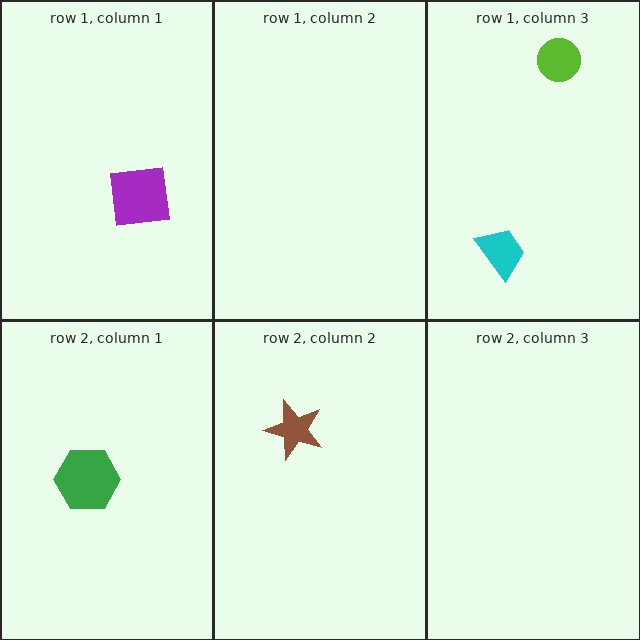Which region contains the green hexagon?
The row 2, column 1 region.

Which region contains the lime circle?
The row 1, column 3 region.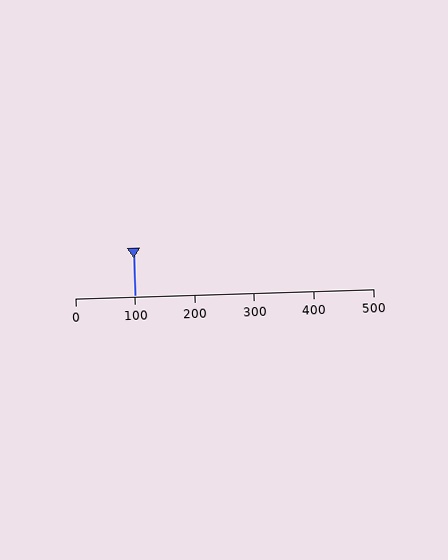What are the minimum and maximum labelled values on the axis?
The axis runs from 0 to 500.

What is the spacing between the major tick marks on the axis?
The major ticks are spaced 100 apart.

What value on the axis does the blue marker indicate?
The marker indicates approximately 100.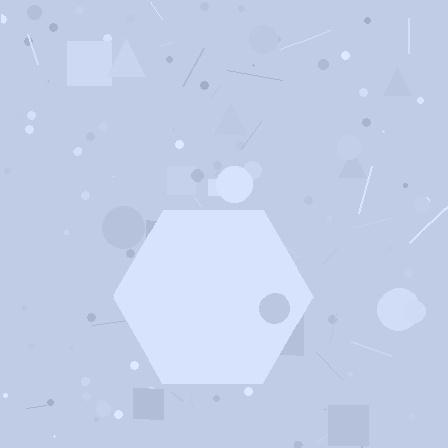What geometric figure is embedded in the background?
A hexagon is embedded in the background.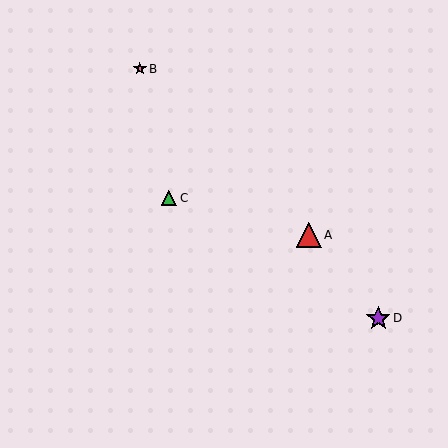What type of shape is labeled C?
Shape C is a green triangle.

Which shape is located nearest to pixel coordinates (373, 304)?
The purple star (labeled D) at (378, 318) is nearest to that location.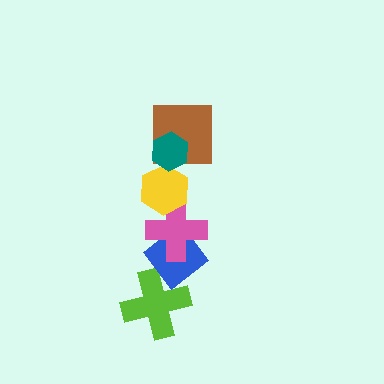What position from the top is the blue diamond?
The blue diamond is 5th from the top.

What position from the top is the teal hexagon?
The teal hexagon is 1st from the top.